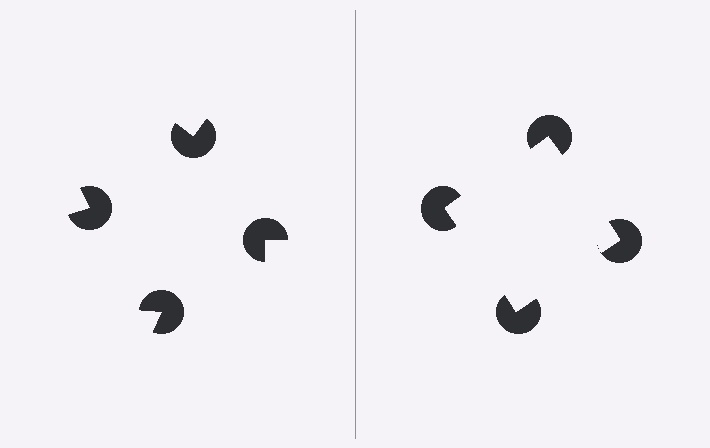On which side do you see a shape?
An illusory square appears on the right side. On the left side the wedge cuts are rotated, so no coherent shape forms.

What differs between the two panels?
The pac-man discs are positioned identically on both sides; only the wedge orientations differ. On the right they align to a square; on the left they are misaligned.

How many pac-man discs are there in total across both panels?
8 — 4 on each side.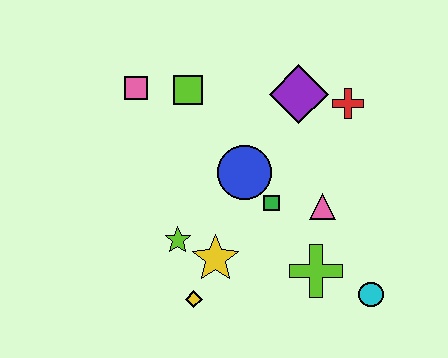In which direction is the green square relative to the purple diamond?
The green square is below the purple diamond.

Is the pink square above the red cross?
Yes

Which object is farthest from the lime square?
The cyan circle is farthest from the lime square.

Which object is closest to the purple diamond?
The red cross is closest to the purple diamond.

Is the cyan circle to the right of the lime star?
Yes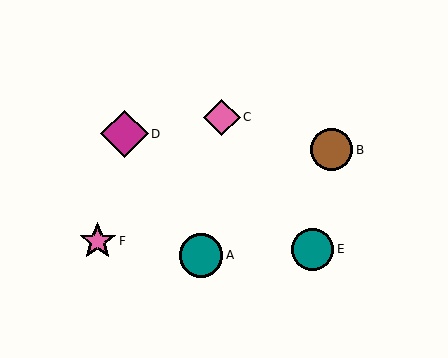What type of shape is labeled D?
Shape D is a magenta diamond.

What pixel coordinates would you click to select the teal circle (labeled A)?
Click at (201, 255) to select the teal circle A.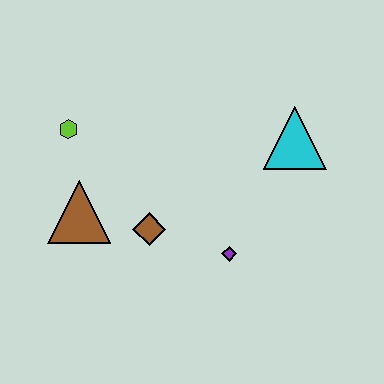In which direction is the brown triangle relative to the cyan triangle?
The brown triangle is to the left of the cyan triangle.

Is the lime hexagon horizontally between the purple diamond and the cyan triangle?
No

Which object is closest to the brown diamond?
The brown triangle is closest to the brown diamond.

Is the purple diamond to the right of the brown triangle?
Yes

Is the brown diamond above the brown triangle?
No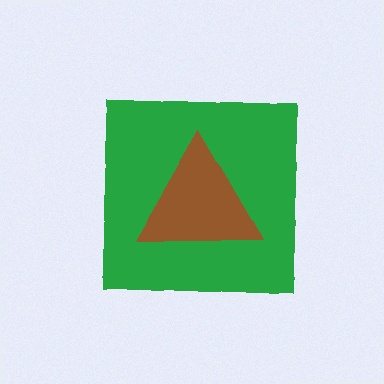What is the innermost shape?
The brown triangle.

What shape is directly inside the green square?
The brown triangle.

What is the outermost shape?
The green square.